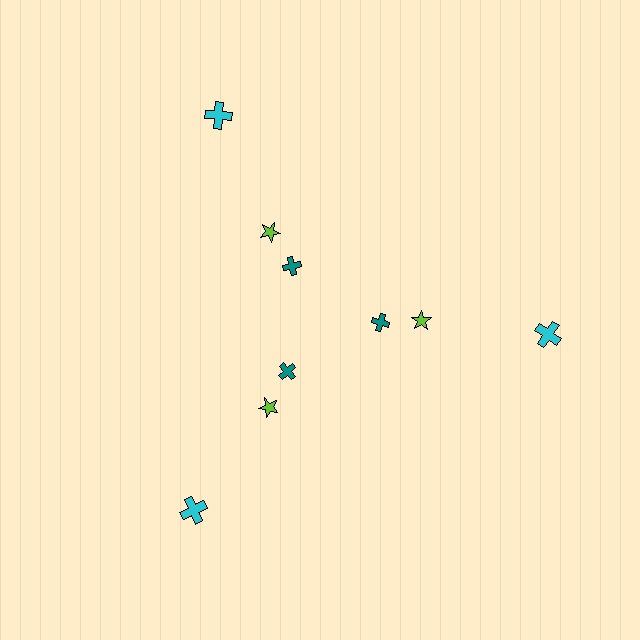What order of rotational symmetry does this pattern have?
This pattern has 3-fold rotational symmetry.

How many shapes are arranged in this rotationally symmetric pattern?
There are 9 shapes, arranged in 3 groups of 3.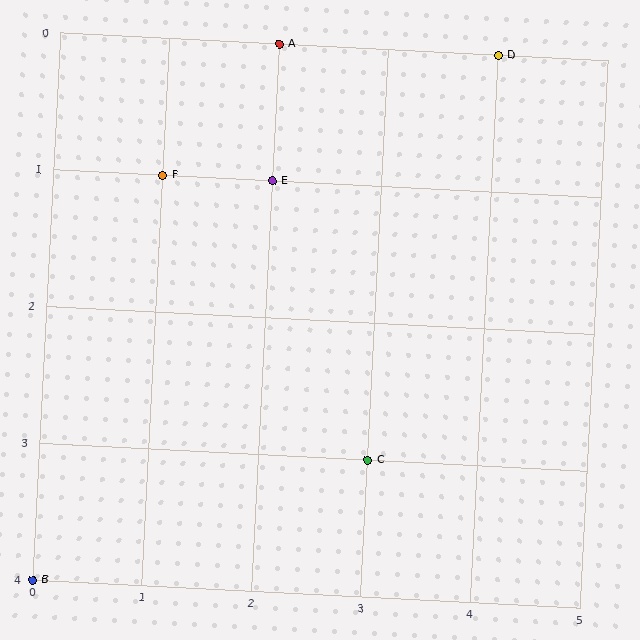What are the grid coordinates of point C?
Point C is at grid coordinates (3, 3).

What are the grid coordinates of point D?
Point D is at grid coordinates (4, 0).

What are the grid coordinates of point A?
Point A is at grid coordinates (2, 0).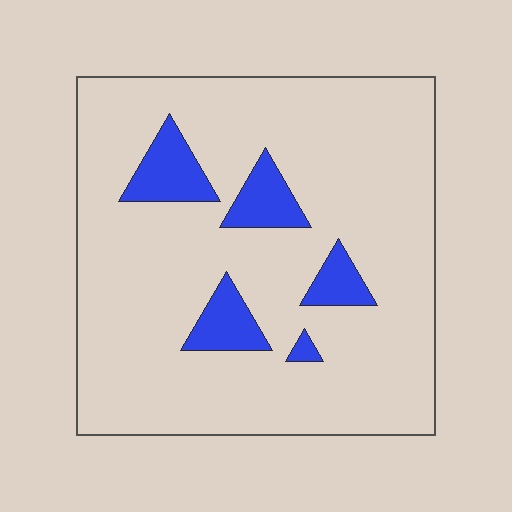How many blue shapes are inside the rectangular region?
5.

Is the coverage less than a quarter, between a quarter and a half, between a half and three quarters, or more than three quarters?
Less than a quarter.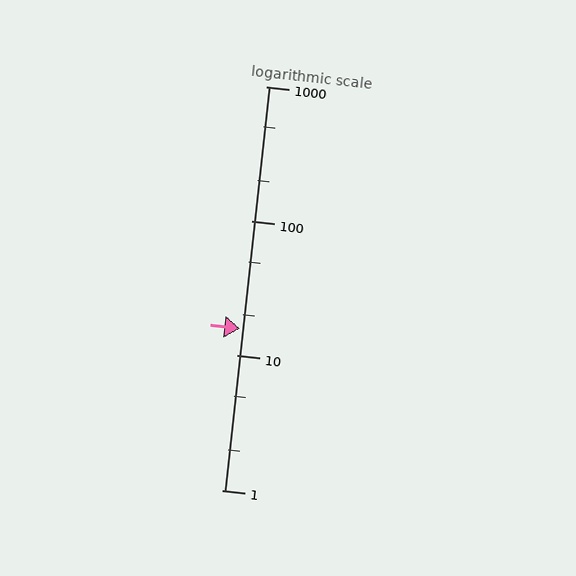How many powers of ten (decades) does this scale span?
The scale spans 3 decades, from 1 to 1000.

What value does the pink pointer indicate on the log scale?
The pointer indicates approximately 16.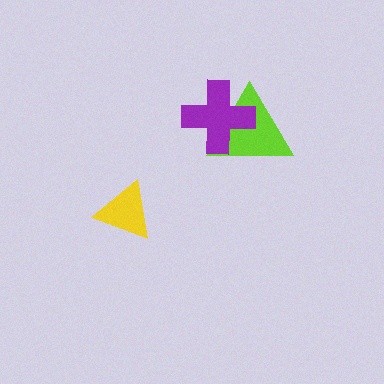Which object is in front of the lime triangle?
The purple cross is in front of the lime triangle.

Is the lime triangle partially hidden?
Yes, it is partially covered by another shape.